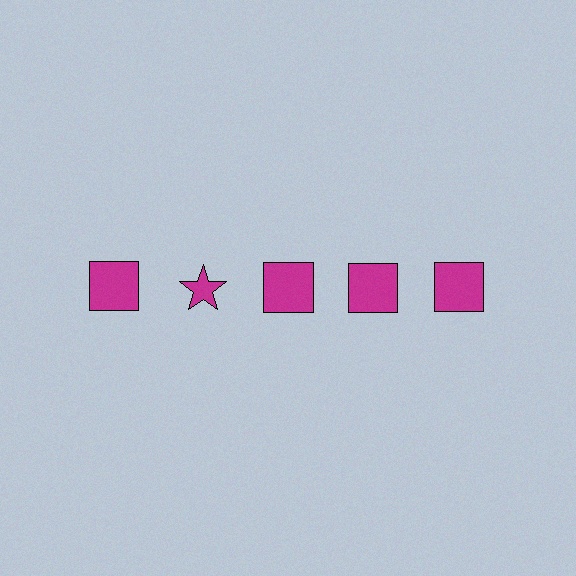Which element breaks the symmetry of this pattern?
The magenta star in the top row, second from left column breaks the symmetry. All other shapes are magenta squares.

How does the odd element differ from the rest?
It has a different shape: star instead of square.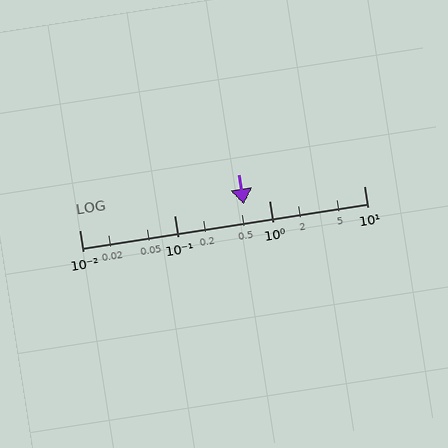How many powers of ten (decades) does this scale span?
The scale spans 3 decades, from 0.01 to 10.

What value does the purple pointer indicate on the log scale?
The pointer indicates approximately 0.54.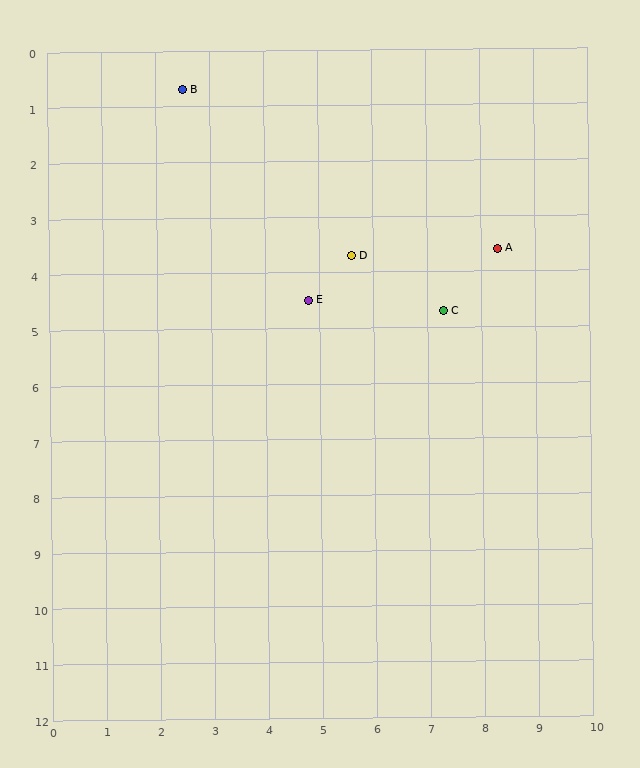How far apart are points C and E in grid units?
Points C and E are about 2.5 grid units apart.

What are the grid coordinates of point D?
Point D is at approximately (5.6, 3.7).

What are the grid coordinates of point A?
Point A is at approximately (8.3, 3.6).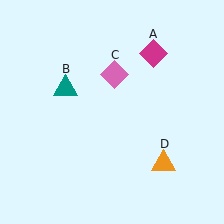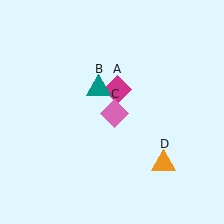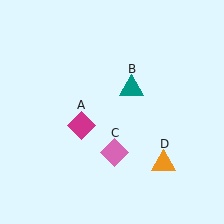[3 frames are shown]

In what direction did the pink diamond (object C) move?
The pink diamond (object C) moved down.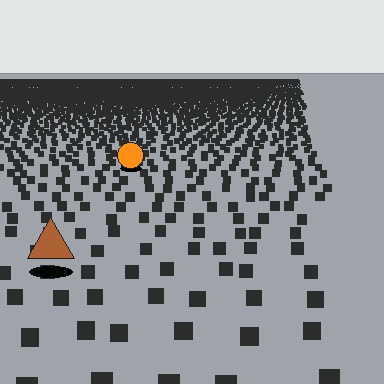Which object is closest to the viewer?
The brown triangle is closest. The texture marks near it are larger and more spread out.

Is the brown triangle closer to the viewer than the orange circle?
Yes. The brown triangle is closer — you can tell from the texture gradient: the ground texture is coarser near it.